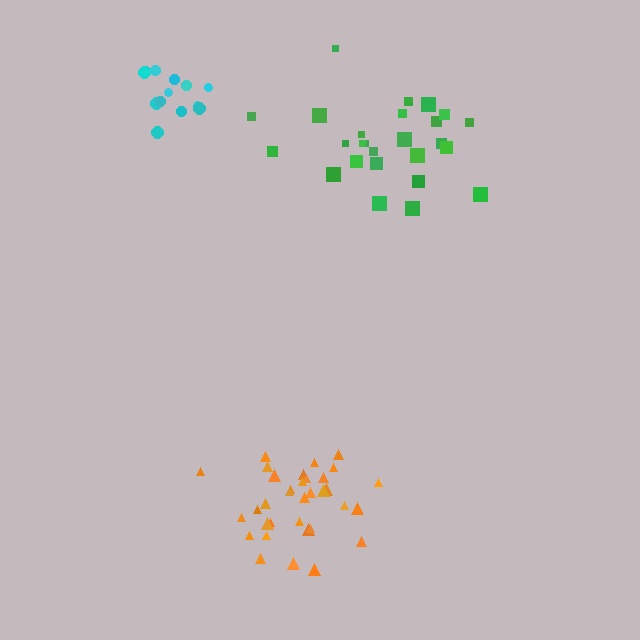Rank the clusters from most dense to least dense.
orange, cyan, green.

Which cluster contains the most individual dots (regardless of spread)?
Orange (34).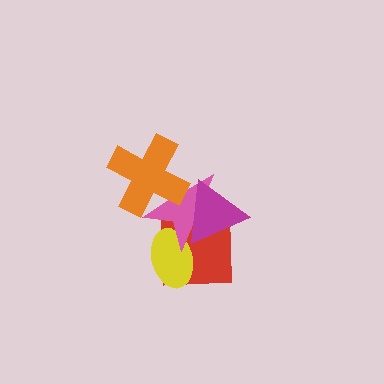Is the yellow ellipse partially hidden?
Yes, it is partially covered by another shape.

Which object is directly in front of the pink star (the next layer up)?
The orange cross is directly in front of the pink star.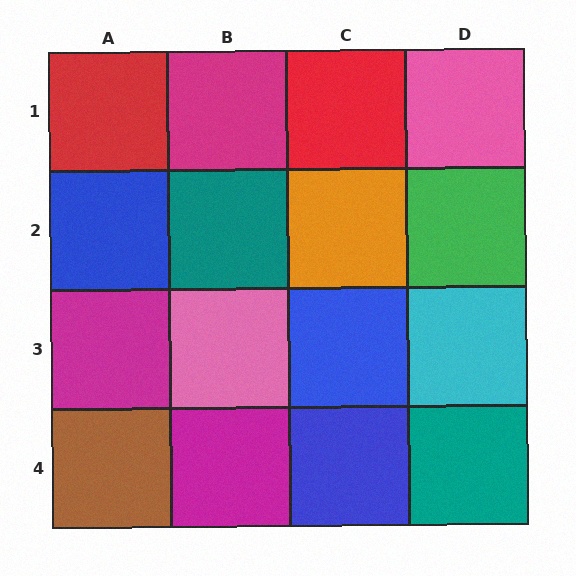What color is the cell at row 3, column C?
Blue.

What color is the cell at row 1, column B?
Magenta.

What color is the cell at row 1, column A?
Red.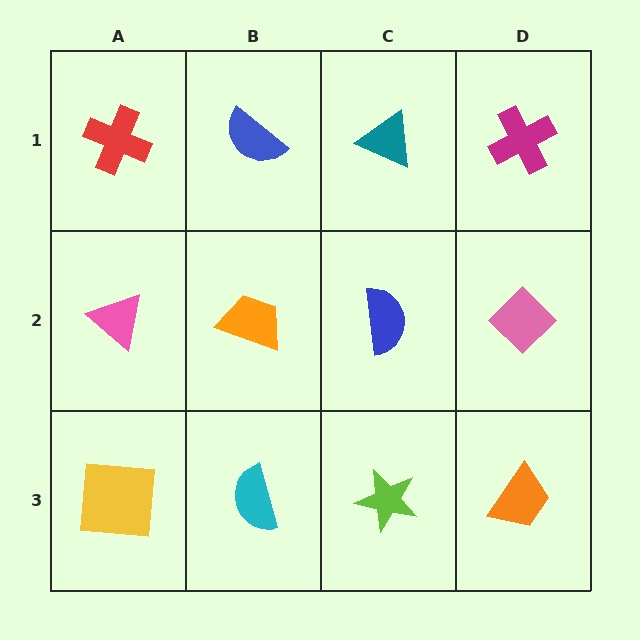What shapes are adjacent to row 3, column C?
A blue semicircle (row 2, column C), a cyan semicircle (row 3, column B), an orange trapezoid (row 3, column D).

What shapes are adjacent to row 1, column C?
A blue semicircle (row 2, column C), a blue semicircle (row 1, column B), a magenta cross (row 1, column D).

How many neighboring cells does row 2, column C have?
4.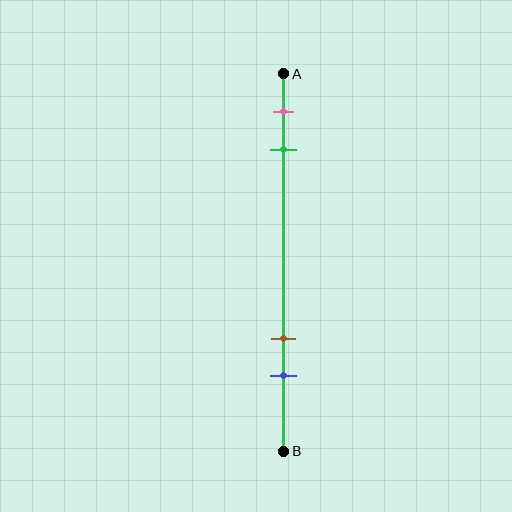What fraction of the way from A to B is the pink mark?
The pink mark is approximately 10% (0.1) of the way from A to B.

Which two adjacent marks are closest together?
The pink and green marks are the closest adjacent pair.